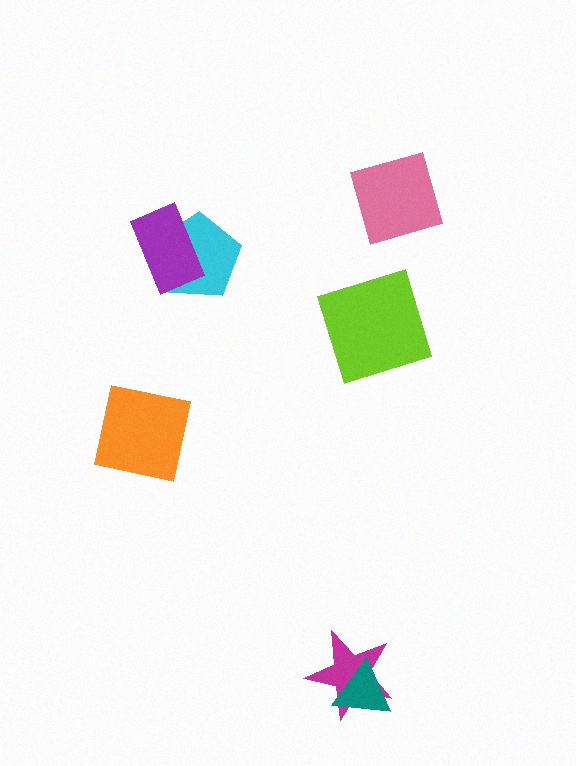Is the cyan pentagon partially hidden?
Yes, it is partially covered by another shape.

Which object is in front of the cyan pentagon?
The purple rectangle is in front of the cyan pentagon.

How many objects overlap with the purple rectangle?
1 object overlaps with the purple rectangle.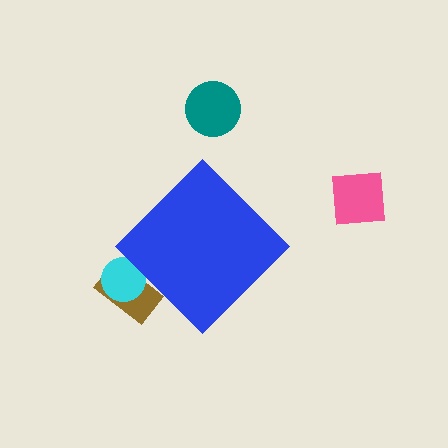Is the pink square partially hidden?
No, the pink square is fully visible.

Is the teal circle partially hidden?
No, the teal circle is fully visible.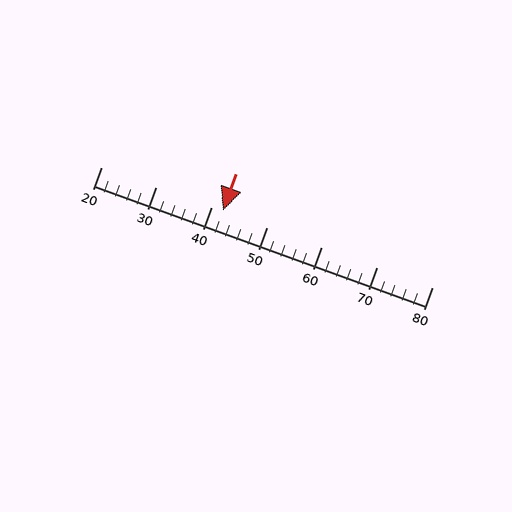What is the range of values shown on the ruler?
The ruler shows values from 20 to 80.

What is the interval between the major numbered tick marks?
The major tick marks are spaced 10 units apart.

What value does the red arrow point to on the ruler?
The red arrow points to approximately 42.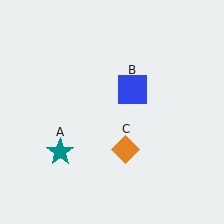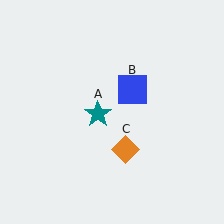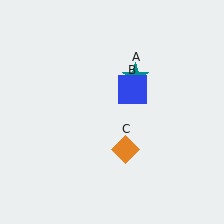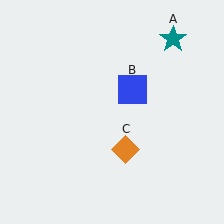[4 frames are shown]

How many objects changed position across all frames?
1 object changed position: teal star (object A).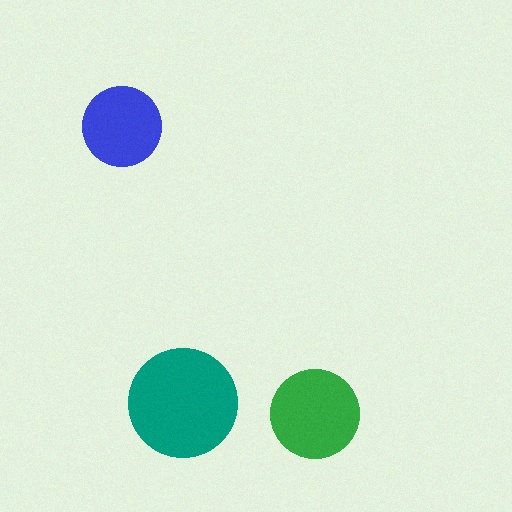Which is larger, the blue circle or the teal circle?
The teal one.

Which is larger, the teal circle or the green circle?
The teal one.